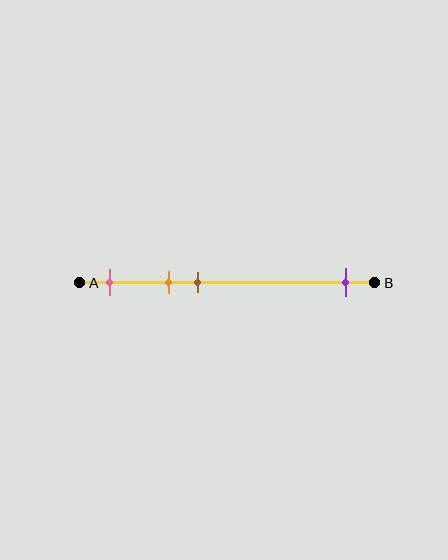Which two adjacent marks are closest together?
The orange and brown marks are the closest adjacent pair.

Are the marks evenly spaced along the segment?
No, the marks are not evenly spaced.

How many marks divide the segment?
There are 4 marks dividing the segment.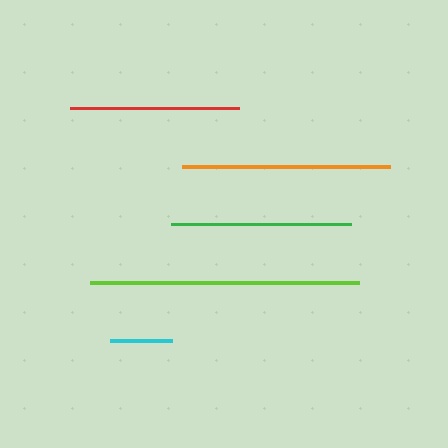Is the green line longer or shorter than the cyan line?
The green line is longer than the cyan line.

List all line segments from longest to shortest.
From longest to shortest: lime, orange, green, red, cyan.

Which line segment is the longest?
The lime line is the longest at approximately 269 pixels.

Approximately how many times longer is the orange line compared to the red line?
The orange line is approximately 1.2 times the length of the red line.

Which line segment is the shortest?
The cyan line is the shortest at approximately 62 pixels.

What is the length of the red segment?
The red segment is approximately 169 pixels long.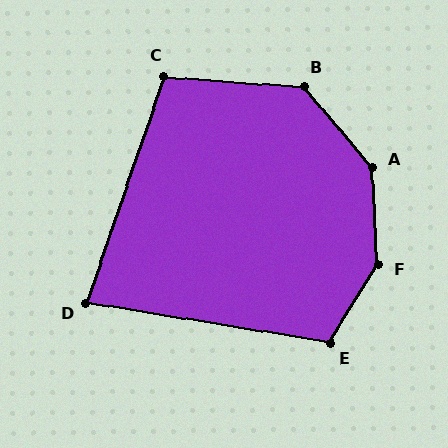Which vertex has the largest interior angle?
F, at approximately 145 degrees.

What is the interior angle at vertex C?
Approximately 105 degrees (obtuse).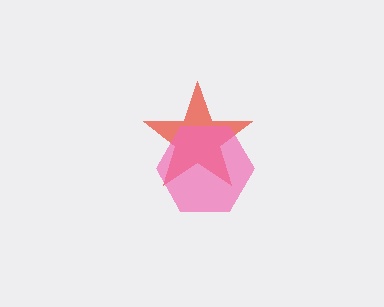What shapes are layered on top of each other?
The layered shapes are: a red star, a pink hexagon.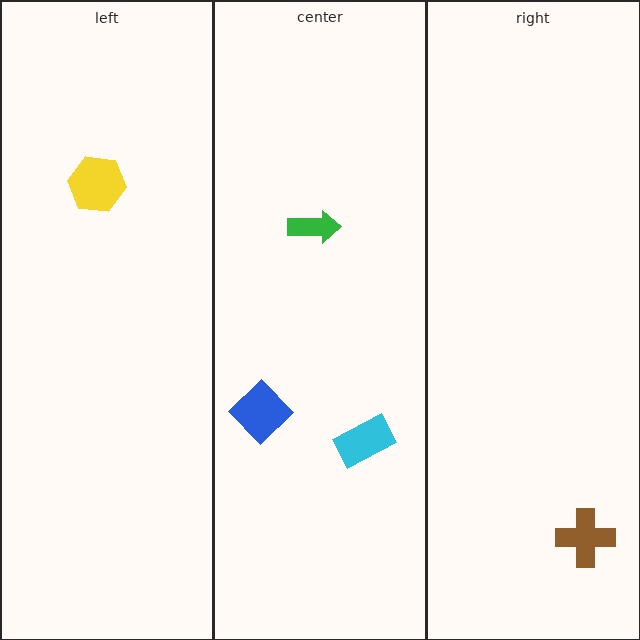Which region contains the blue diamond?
The center region.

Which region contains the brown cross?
The right region.